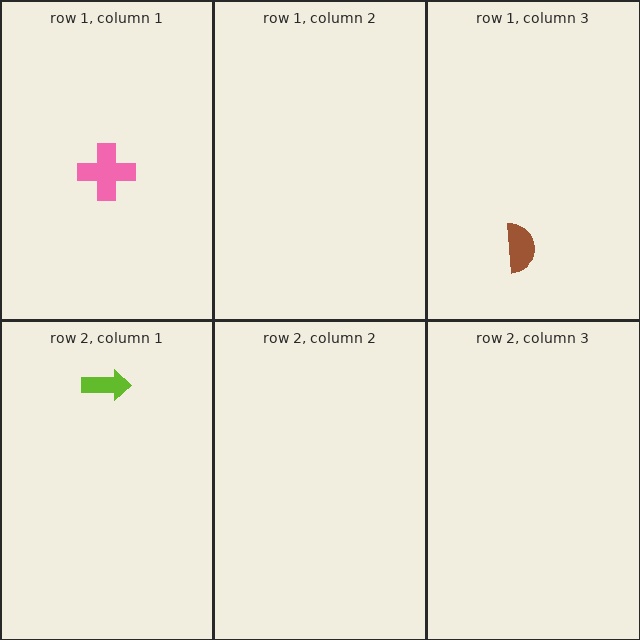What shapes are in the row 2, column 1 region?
The lime arrow.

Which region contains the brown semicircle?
The row 1, column 3 region.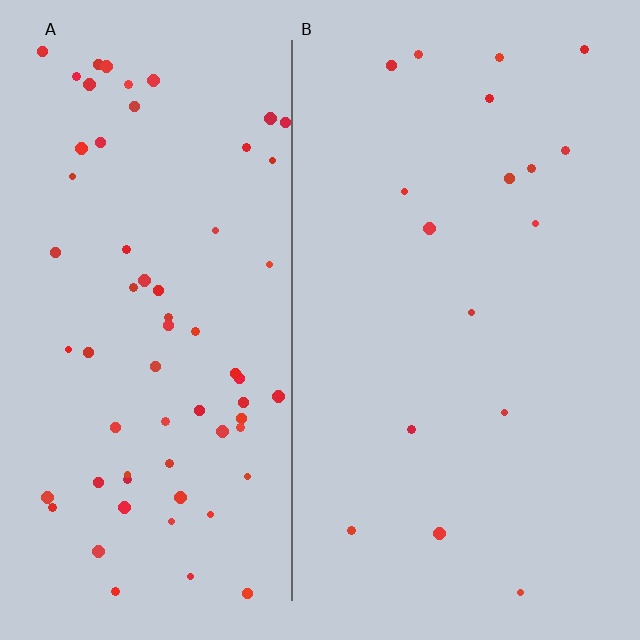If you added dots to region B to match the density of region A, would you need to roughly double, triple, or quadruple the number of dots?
Approximately quadruple.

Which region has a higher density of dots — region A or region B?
A (the left).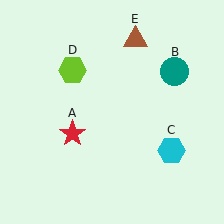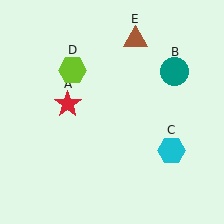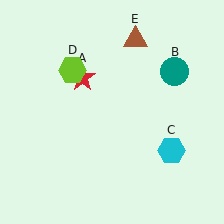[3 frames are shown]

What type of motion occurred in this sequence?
The red star (object A) rotated clockwise around the center of the scene.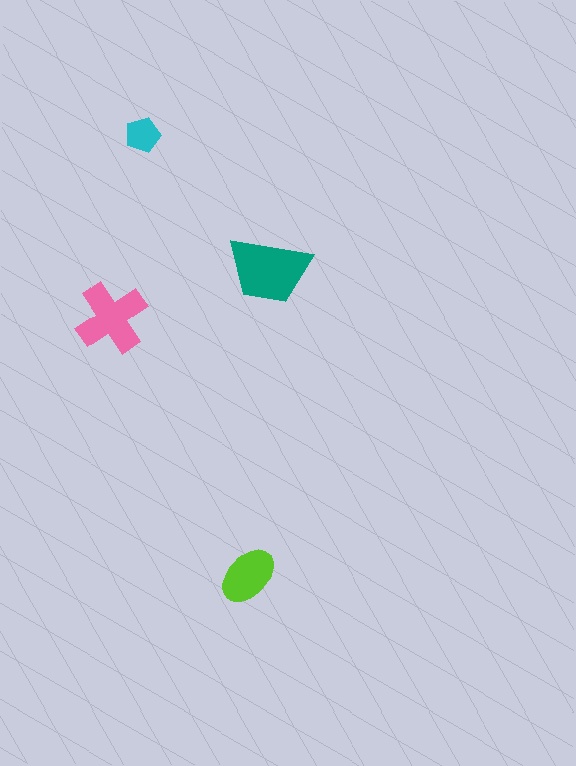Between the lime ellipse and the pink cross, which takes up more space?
The pink cross.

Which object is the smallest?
The cyan pentagon.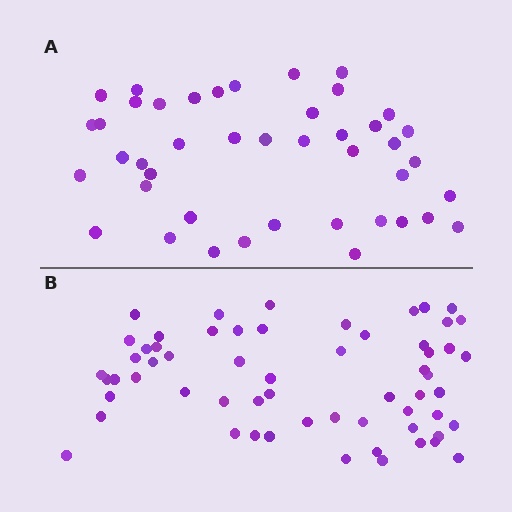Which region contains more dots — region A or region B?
Region B (the bottom region) has more dots.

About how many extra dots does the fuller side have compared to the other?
Region B has approximately 15 more dots than region A.